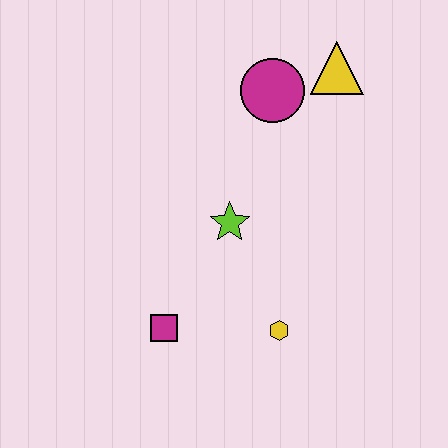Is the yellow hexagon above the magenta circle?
No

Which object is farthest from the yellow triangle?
The magenta square is farthest from the yellow triangle.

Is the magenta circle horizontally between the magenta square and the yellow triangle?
Yes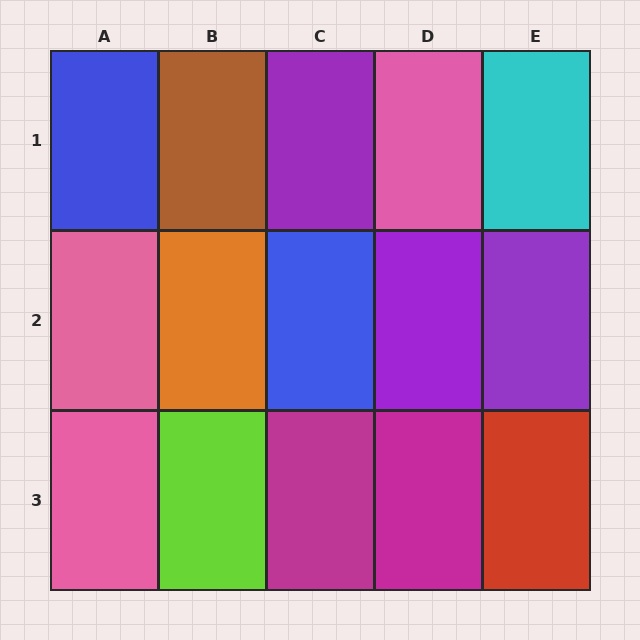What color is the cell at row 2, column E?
Purple.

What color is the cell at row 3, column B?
Lime.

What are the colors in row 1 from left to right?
Blue, brown, purple, pink, cyan.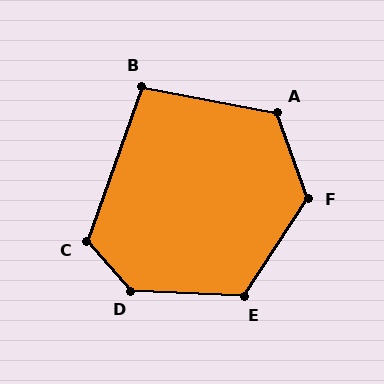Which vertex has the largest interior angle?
D, at approximately 134 degrees.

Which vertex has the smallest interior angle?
B, at approximately 99 degrees.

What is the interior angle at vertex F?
Approximately 127 degrees (obtuse).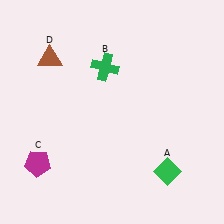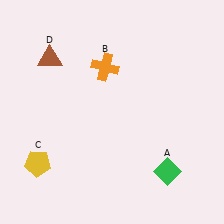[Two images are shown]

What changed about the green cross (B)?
In Image 1, B is green. In Image 2, it changed to orange.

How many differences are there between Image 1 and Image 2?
There are 2 differences between the two images.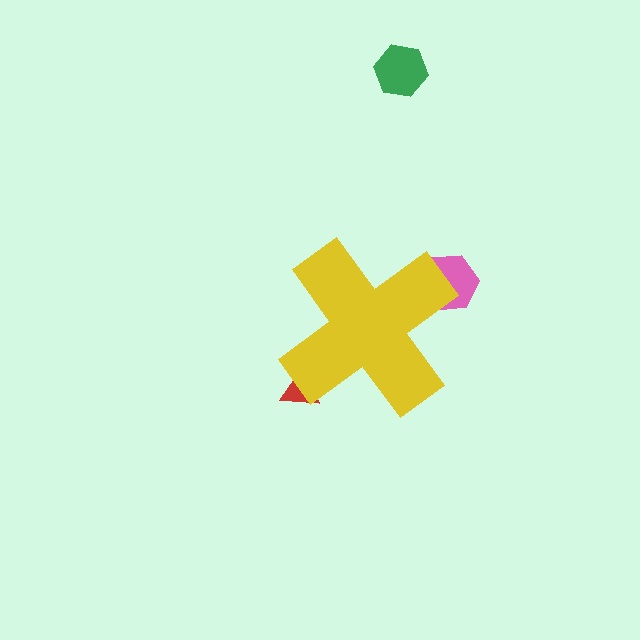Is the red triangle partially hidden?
Yes, the red triangle is partially hidden behind the yellow cross.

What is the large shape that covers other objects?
A yellow cross.